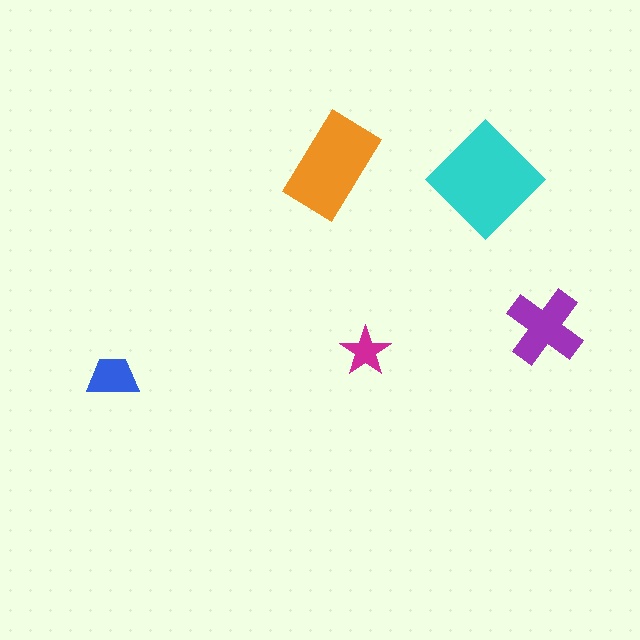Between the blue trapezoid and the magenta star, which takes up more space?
The blue trapezoid.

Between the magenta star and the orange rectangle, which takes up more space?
The orange rectangle.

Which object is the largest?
The cyan diamond.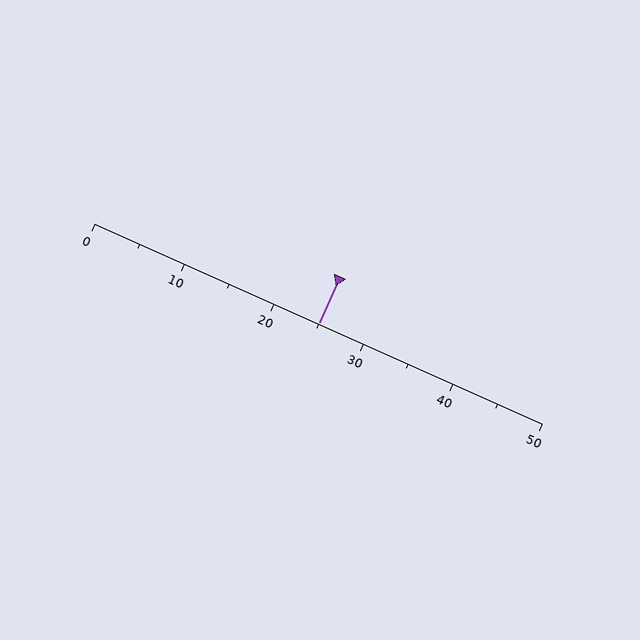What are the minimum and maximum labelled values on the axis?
The axis runs from 0 to 50.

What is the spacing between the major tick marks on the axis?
The major ticks are spaced 10 apart.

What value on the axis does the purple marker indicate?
The marker indicates approximately 25.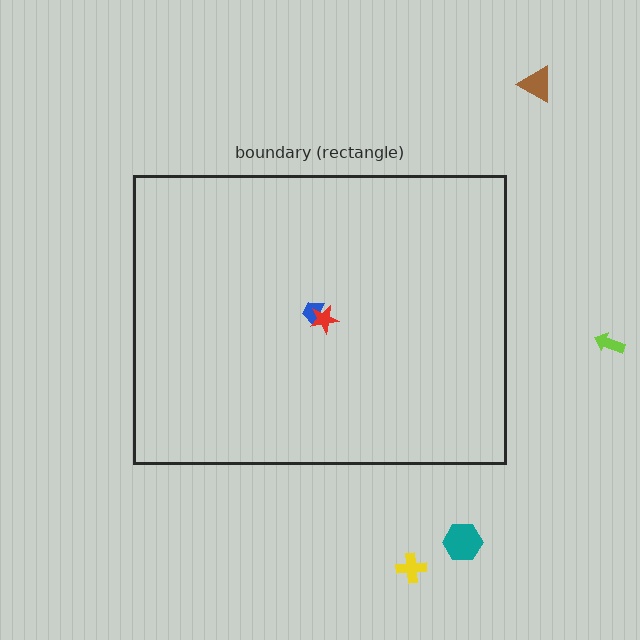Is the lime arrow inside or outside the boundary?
Outside.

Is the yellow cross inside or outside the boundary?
Outside.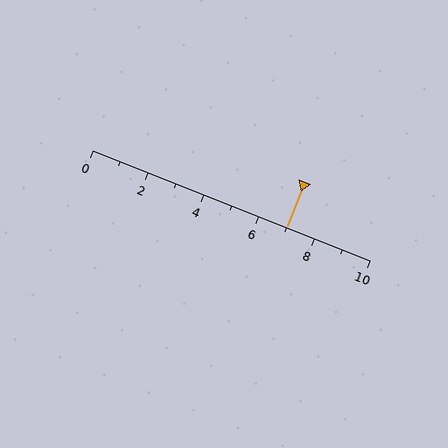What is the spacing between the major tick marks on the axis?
The major ticks are spaced 2 apart.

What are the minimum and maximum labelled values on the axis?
The axis runs from 0 to 10.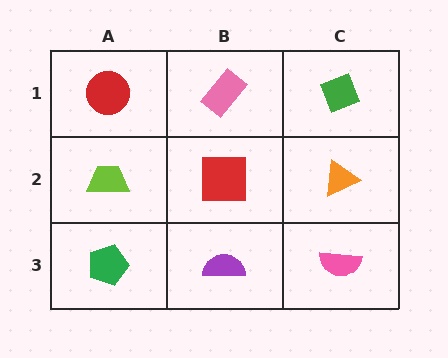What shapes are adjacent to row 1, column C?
An orange triangle (row 2, column C), a pink rectangle (row 1, column B).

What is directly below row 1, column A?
A lime trapezoid.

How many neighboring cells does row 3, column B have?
3.